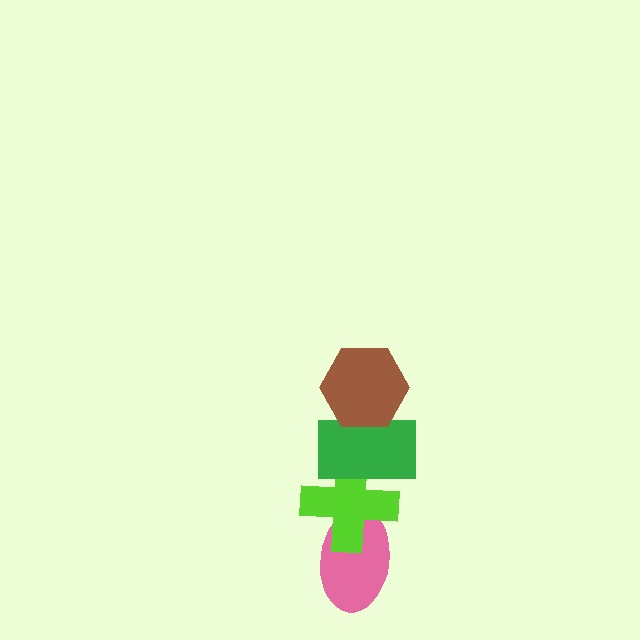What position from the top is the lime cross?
The lime cross is 3rd from the top.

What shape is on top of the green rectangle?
The brown hexagon is on top of the green rectangle.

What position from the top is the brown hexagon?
The brown hexagon is 1st from the top.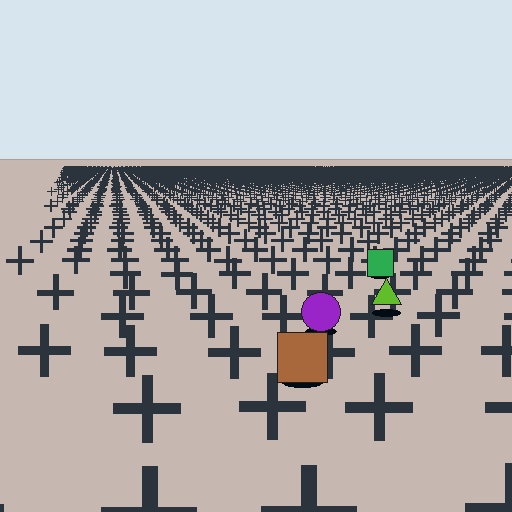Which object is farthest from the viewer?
The green square is farthest from the viewer. It appears smaller and the ground texture around it is denser.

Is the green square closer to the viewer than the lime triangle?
No. The lime triangle is closer — you can tell from the texture gradient: the ground texture is coarser near it.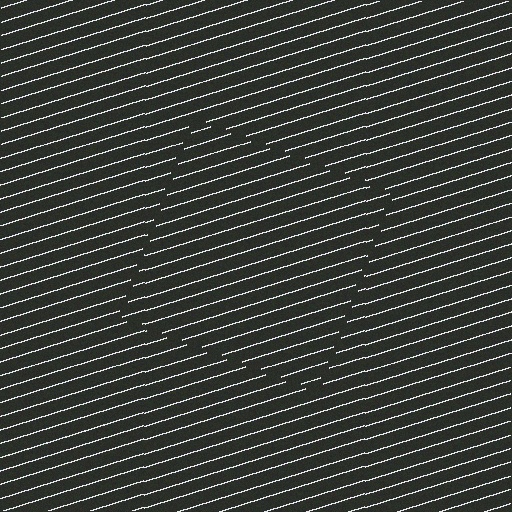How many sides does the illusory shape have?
4 sides — the line-ends trace a square.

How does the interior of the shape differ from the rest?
The interior of the shape contains the same grating, shifted by half a period — the contour is defined by the phase discontinuity where line-ends from the inner and outer gratings abut.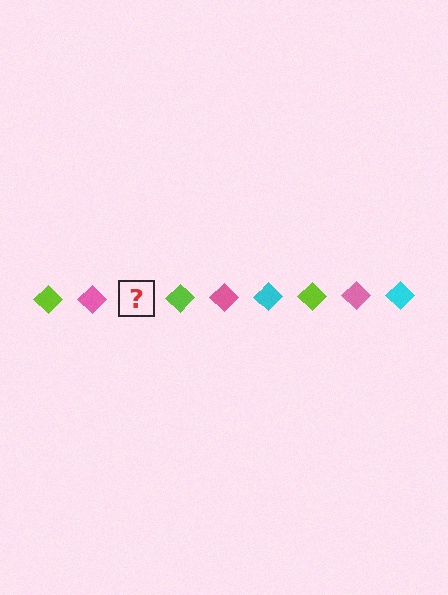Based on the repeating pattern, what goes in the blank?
The blank should be a cyan diamond.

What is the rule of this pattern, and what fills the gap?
The rule is that the pattern cycles through lime, pink, cyan diamonds. The gap should be filled with a cyan diamond.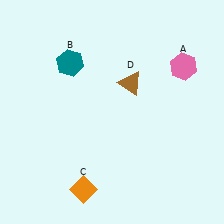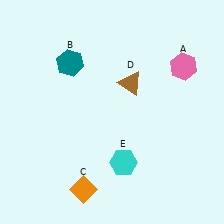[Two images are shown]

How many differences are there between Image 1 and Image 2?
There is 1 difference between the two images.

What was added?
A cyan hexagon (E) was added in Image 2.